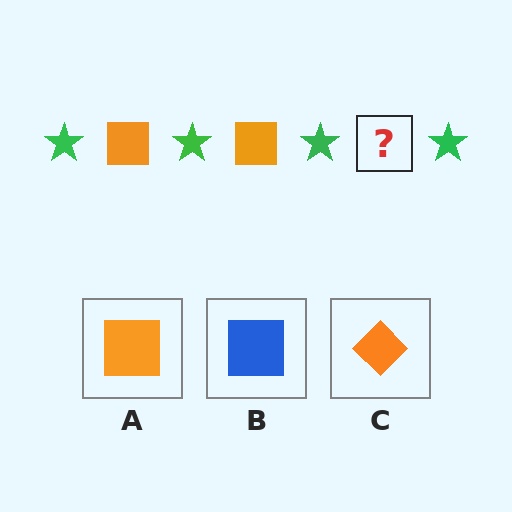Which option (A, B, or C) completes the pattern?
A.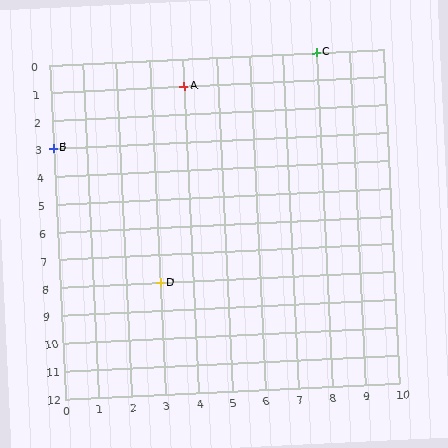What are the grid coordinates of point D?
Point D is at grid coordinates (3, 8).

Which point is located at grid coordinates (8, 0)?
Point C is at (8, 0).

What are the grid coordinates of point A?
Point A is at grid coordinates (4, 1).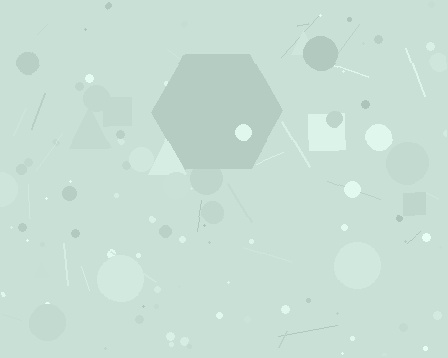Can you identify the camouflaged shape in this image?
The camouflaged shape is a hexagon.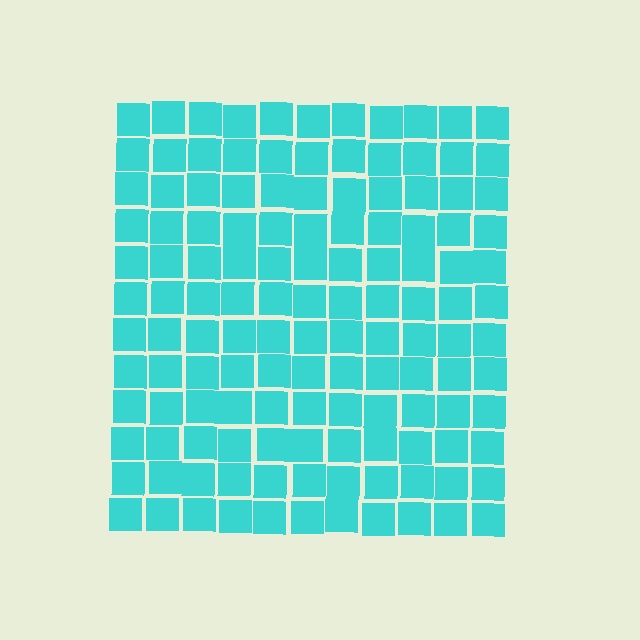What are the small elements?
The small elements are squares.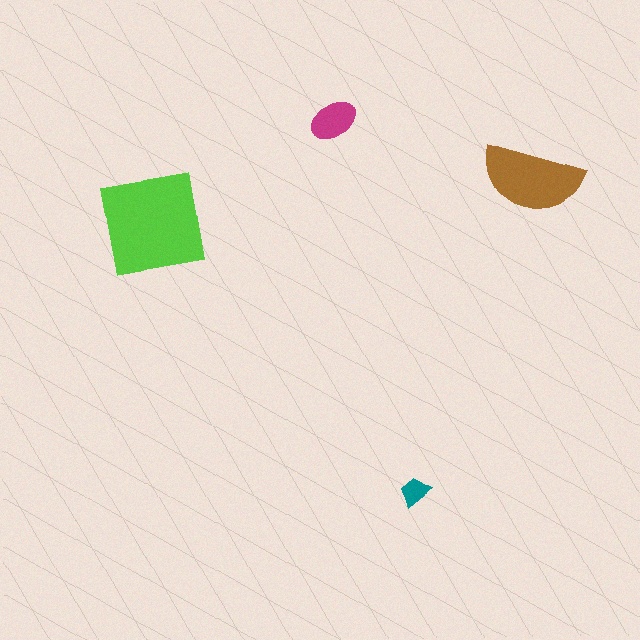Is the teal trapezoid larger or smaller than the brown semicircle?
Smaller.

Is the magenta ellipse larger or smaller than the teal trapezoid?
Larger.